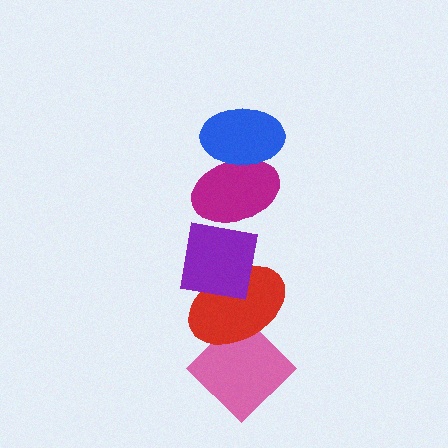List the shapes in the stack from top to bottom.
From top to bottom: the blue ellipse, the magenta ellipse, the purple square, the red ellipse, the pink diamond.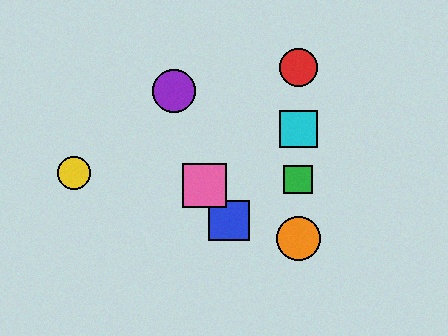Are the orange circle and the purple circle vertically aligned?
No, the orange circle is at x≈298 and the purple circle is at x≈174.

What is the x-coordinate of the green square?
The green square is at x≈298.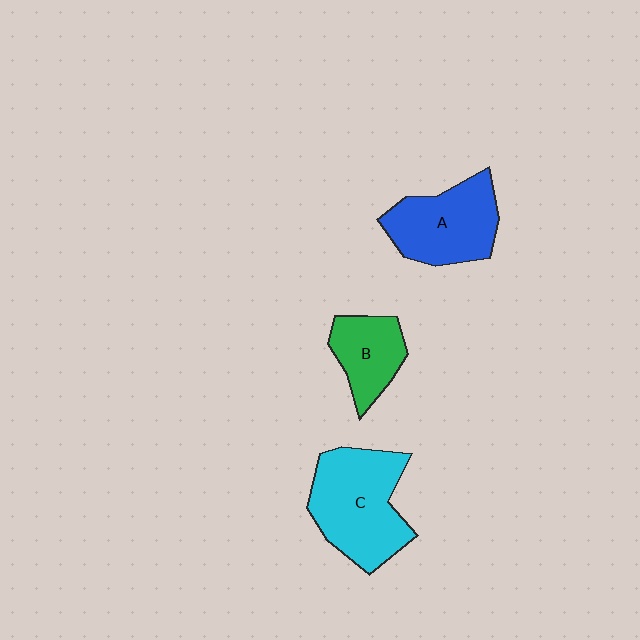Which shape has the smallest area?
Shape B (green).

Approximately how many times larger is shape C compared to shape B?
Approximately 1.8 times.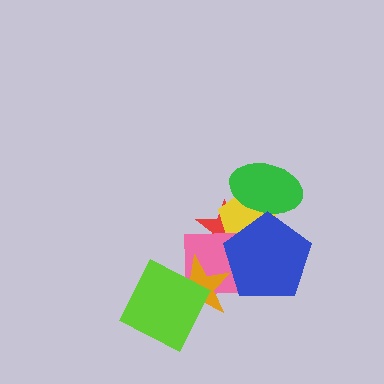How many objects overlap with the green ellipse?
3 objects overlap with the green ellipse.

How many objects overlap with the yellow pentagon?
4 objects overlap with the yellow pentagon.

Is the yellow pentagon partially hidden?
Yes, it is partially covered by another shape.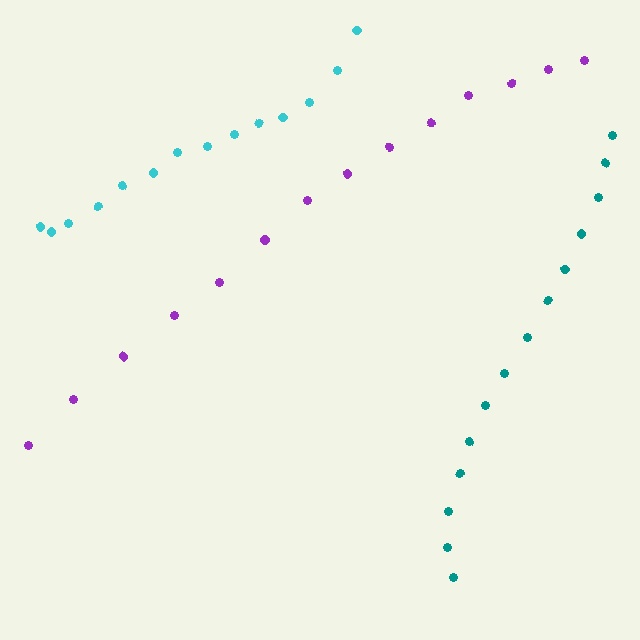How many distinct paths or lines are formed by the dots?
There are 3 distinct paths.